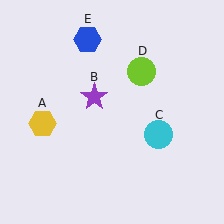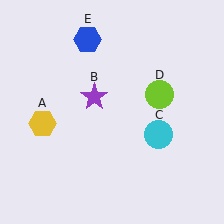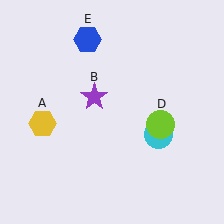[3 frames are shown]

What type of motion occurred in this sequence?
The lime circle (object D) rotated clockwise around the center of the scene.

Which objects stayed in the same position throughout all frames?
Yellow hexagon (object A) and purple star (object B) and cyan circle (object C) and blue hexagon (object E) remained stationary.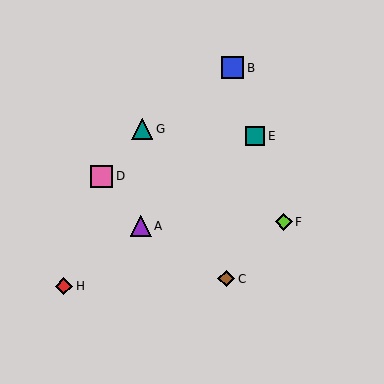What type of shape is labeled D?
Shape D is a pink square.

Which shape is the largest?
The pink square (labeled D) is the largest.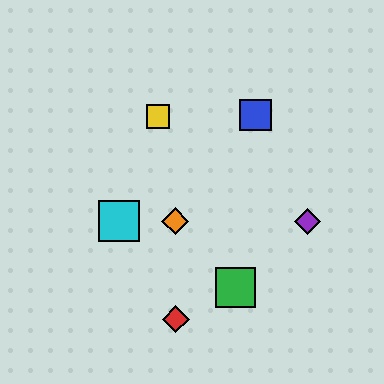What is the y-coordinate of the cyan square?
The cyan square is at y≈221.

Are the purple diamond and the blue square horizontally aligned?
No, the purple diamond is at y≈221 and the blue square is at y≈115.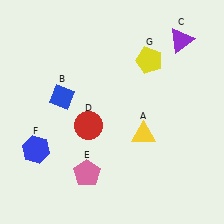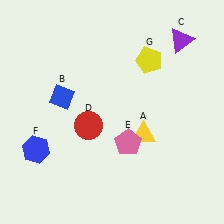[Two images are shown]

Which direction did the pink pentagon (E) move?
The pink pentagon (E) moved right.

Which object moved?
The pink pentagon (E) moved right.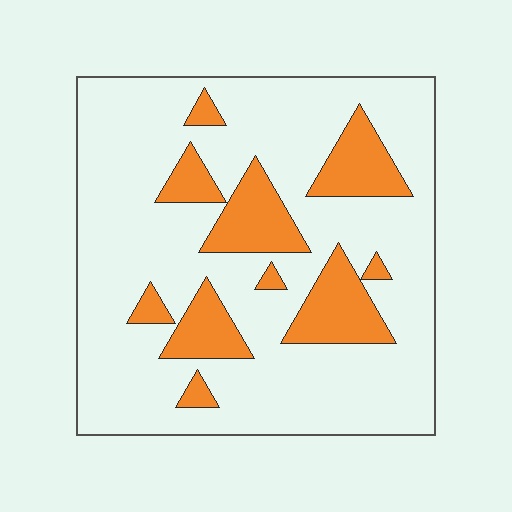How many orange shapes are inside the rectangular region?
10.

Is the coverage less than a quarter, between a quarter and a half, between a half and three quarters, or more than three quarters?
Less than a quarter.